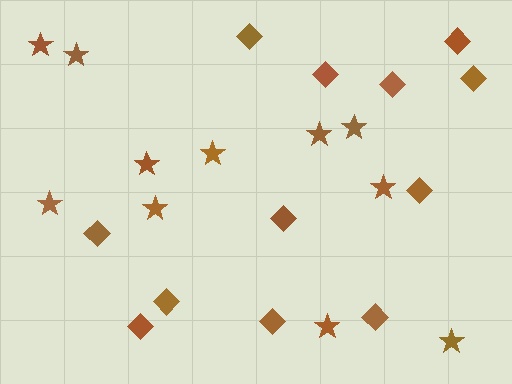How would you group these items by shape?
There are 2 groups: one group of diamonds (12) and one group of stars (11).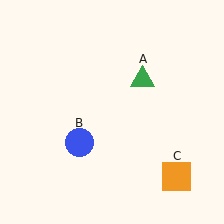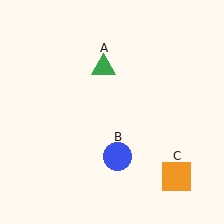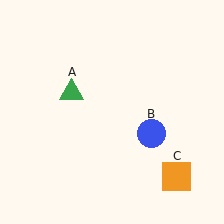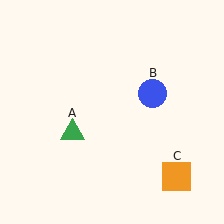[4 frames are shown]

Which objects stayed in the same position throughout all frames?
Orange square (object C) remained stationary.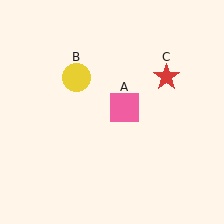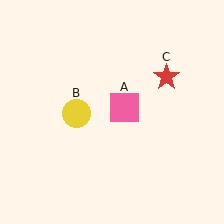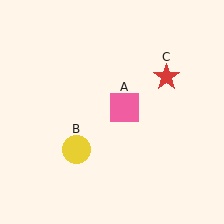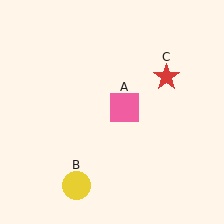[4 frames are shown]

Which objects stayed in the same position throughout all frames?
Pink square (object A) and red star (object C) remained stationary.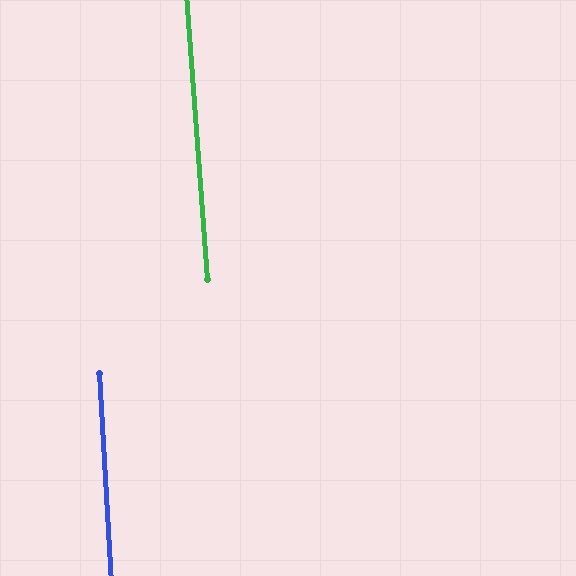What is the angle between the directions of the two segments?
Approximately 1 degree.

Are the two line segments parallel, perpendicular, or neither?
Parallel — their directions differ by only 1.2°.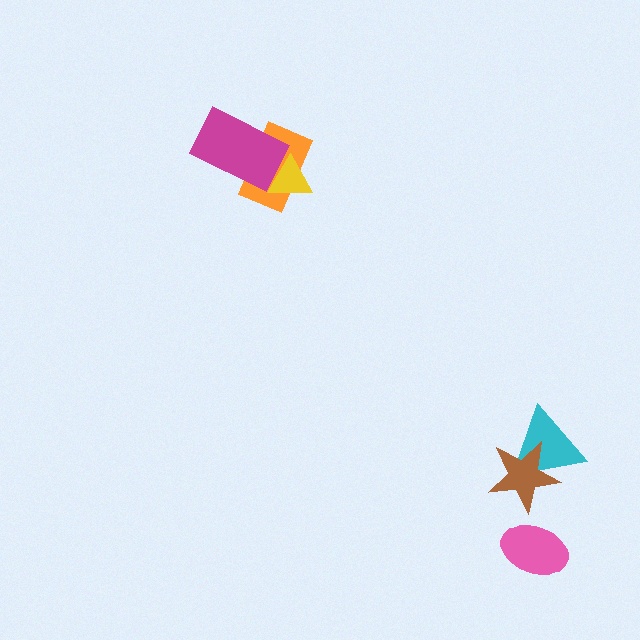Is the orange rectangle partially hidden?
Yes, it is partially covered by another shape.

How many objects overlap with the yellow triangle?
2 objects overlap with the yellow triangle.